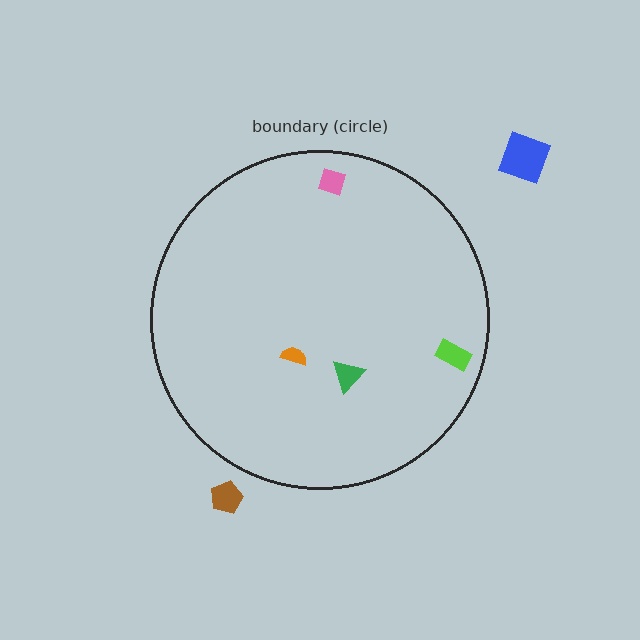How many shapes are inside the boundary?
4 inside, 2 outside.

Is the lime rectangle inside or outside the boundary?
Inside.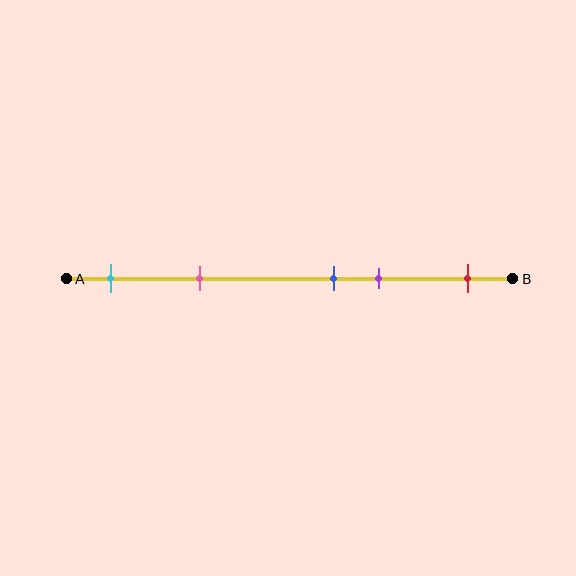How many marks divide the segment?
There are 5 marks dividing the segment.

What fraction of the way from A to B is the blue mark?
The blue mark is approximately 60% (0.6) of the way from A to B.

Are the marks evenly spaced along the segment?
No, the marks are not evenly spaced.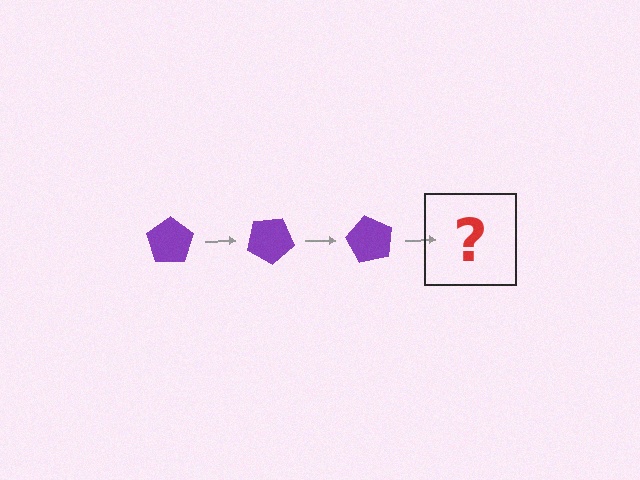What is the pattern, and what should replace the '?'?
The pattern is that the pentagon rotates 30 degrees each step. The '?' should be a purple pentagon rotated 90 degrees.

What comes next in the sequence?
The next element should be a purple pentagon rotated 90 degrees.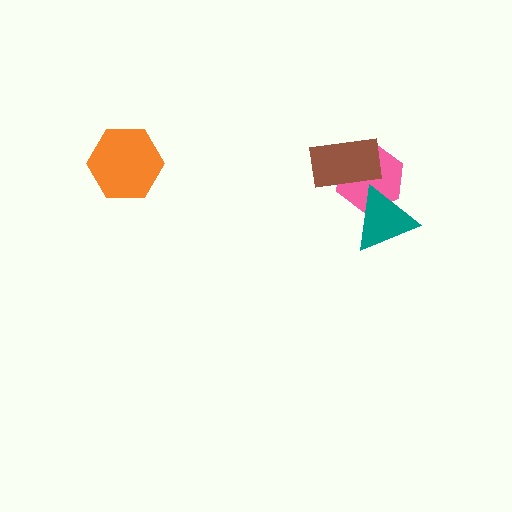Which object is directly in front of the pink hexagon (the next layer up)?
The teal triangle is directly in front of the pink hexagon.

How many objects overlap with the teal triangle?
1 object overlaps with the teal triangle.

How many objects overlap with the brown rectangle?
1 object overlaps with the brown rectangle.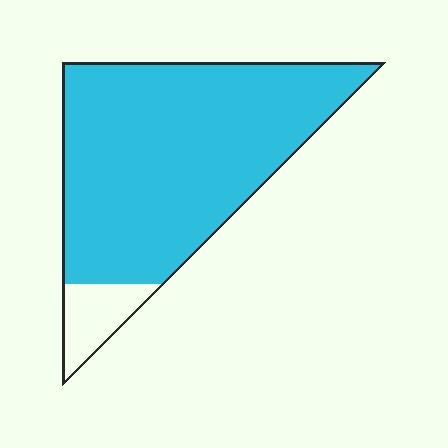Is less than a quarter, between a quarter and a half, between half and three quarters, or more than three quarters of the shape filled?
More than three quarters.